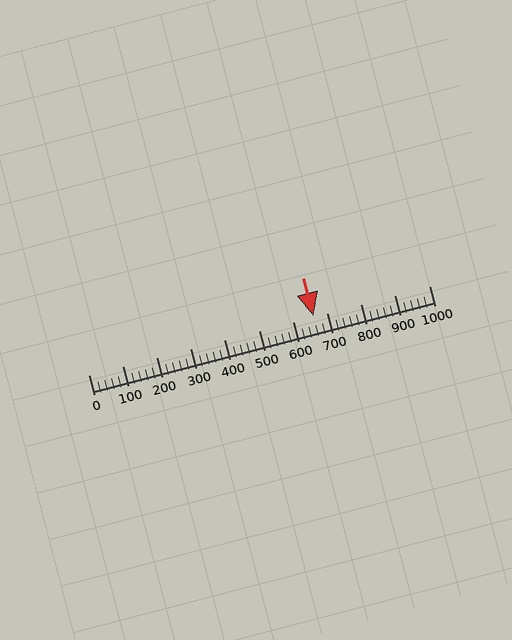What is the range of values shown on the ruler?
The ruler shows values from 0 to 1000.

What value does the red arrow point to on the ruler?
The red arrow points to approximately 662.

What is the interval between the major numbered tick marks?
The major tick marks are spaced 100 units apart.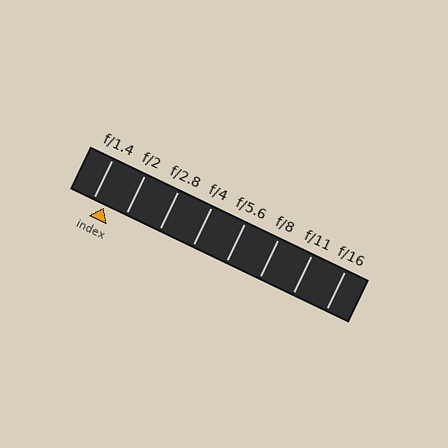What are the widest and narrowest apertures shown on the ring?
The widest aperture shown is f/1.4 and the narrowest is f/16.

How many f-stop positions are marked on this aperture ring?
There are 8 f-stop positions marked.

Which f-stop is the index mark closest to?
The index mark is closest to f/1.4.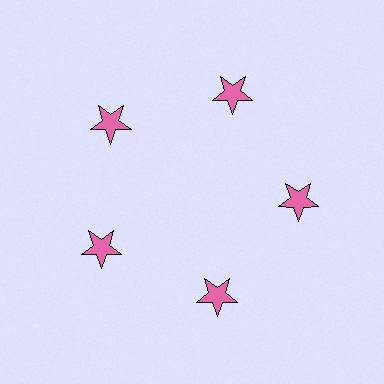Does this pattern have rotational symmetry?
Yes, this pattern has 5-fold rotational symmetry. It looks the same after rotating 72 degrees around the center.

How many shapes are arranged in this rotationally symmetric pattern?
There are 5 shapes, arranged in 5 groups of 1.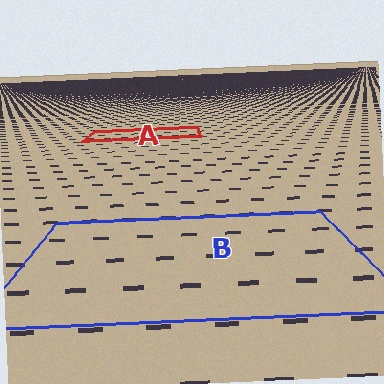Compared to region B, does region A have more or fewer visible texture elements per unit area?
Region A has more texture elements per unit area — they are packed more densely because it is farther away.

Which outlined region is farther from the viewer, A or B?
Region A is farther from the viewer — the texture elements inside it appear smaller and more densely packed.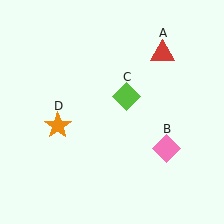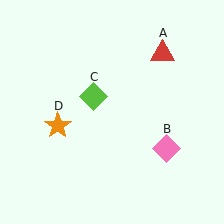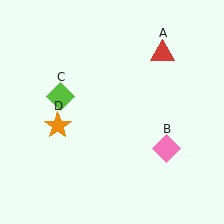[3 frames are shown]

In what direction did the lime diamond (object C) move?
The lime diamond (object C) moved left.